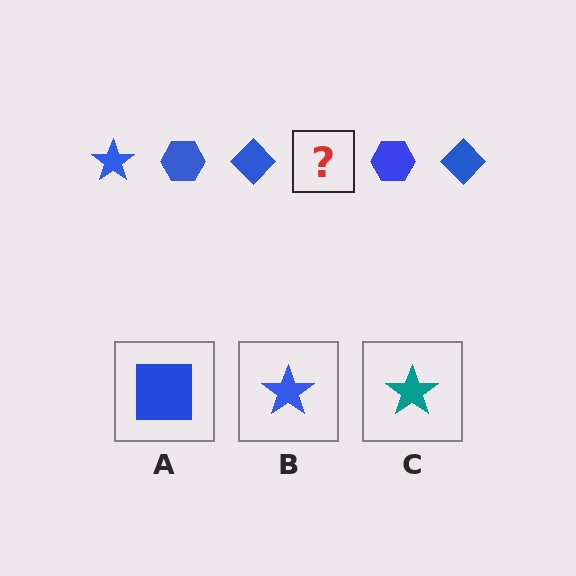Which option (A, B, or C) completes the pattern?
B.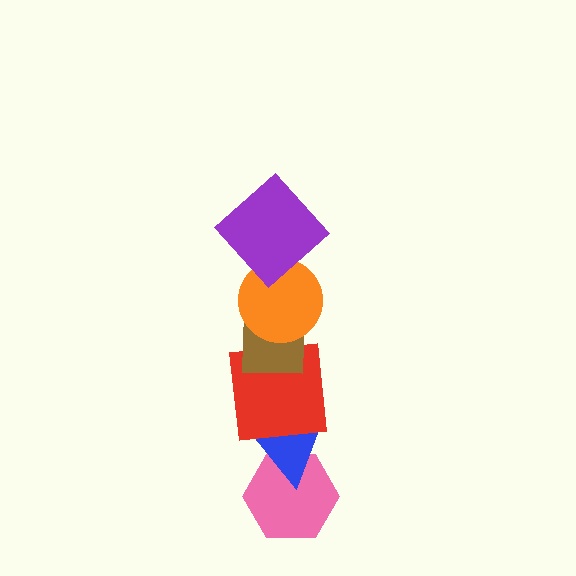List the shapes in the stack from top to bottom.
From top to bottom: the purple diamond, the orange circle, the brown square, the red square, the blue triangle, the pink hexagon.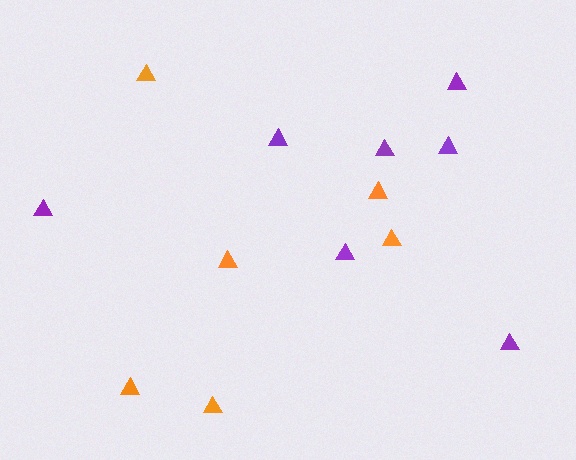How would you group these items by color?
There are 2 groups: one group of orange triangles (6) and one group of purple triangles (7).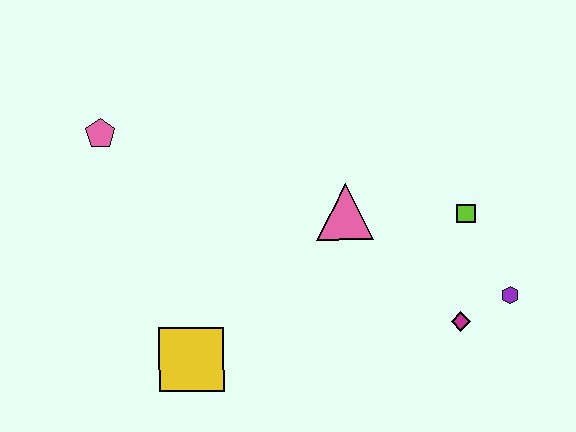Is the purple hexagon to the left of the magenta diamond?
No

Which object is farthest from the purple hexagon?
The pink pentagon is farthest from the purple hexagon.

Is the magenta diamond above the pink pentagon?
No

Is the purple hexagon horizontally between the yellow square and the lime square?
No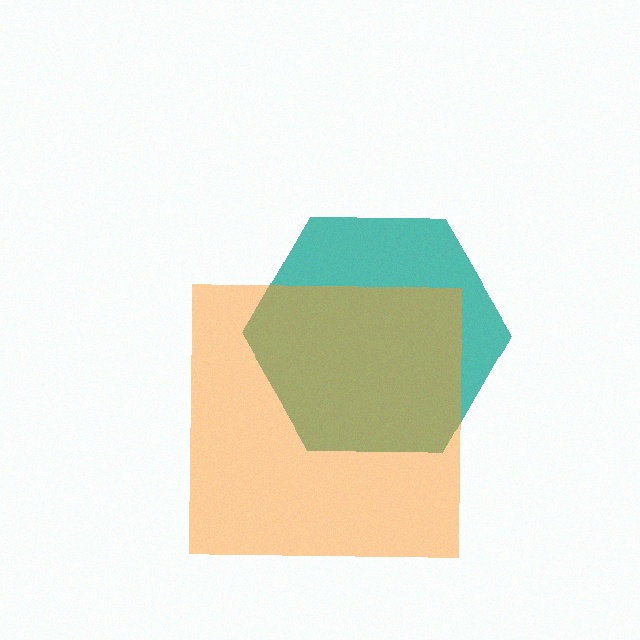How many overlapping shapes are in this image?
There are 2 overlapping shapes in the image.